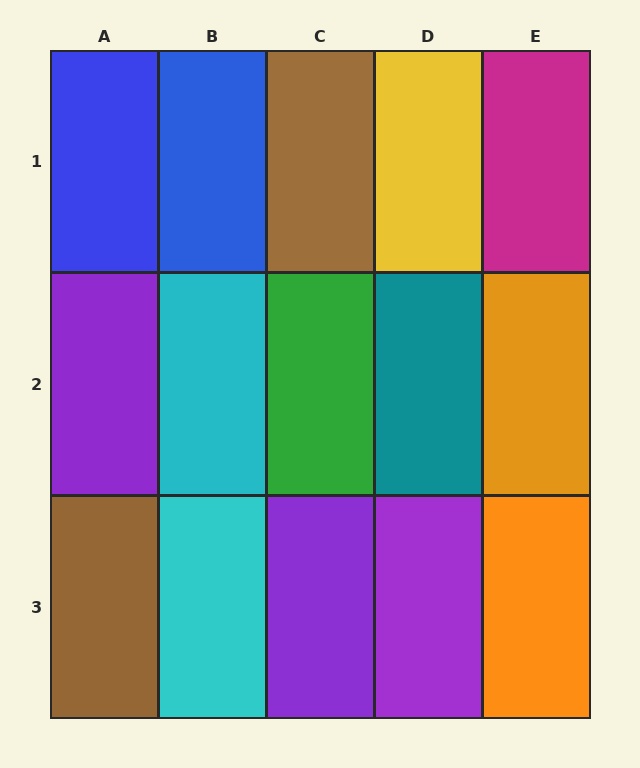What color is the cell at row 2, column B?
Cyan.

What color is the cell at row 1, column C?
Brown.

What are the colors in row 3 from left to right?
Brown, cyan, purple, purple, orange.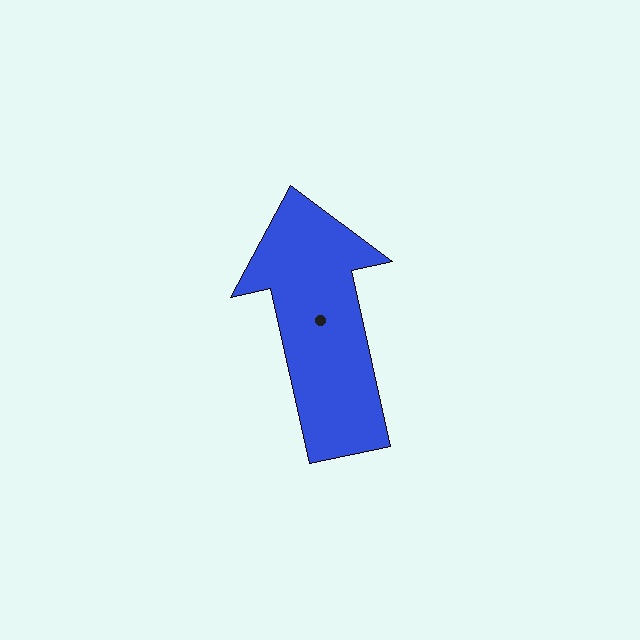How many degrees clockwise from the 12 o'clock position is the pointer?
Approximately 348 degrees.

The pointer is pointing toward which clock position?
Roughly 12 o'clock.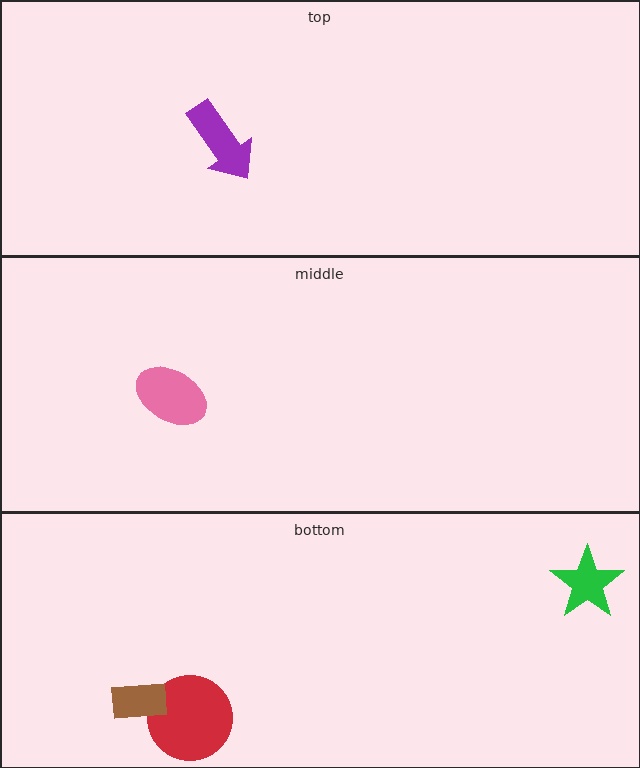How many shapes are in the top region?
1.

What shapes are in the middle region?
The pink ellipse.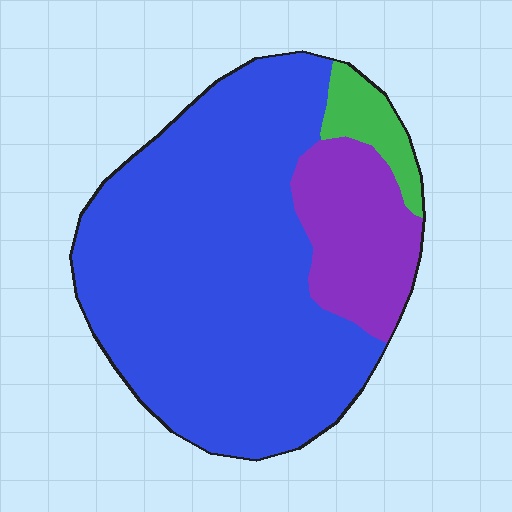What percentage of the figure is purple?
Purple covers roughly 20% of the figure.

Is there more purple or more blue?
Blue.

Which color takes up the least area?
Green, at roughly 5%.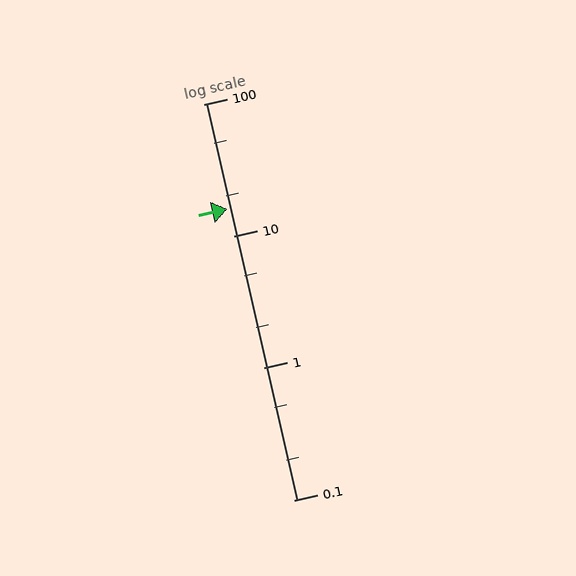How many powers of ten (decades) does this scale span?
The scale spans 3 decades, from 0.1 to 100.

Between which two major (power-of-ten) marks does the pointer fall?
The pointer is between 10 and 100.